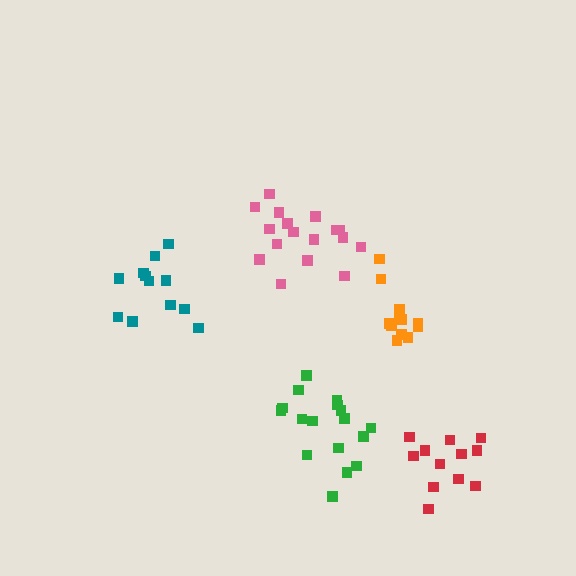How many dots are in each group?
Group 1: 12 dots, Group 2: 17 dots, Group 3: 12 dots, Group 4: 17 dots, Group 5: 12 dots (70 total).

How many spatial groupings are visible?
There are 5 spatial groupings.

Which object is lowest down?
The red cluster is bottommost.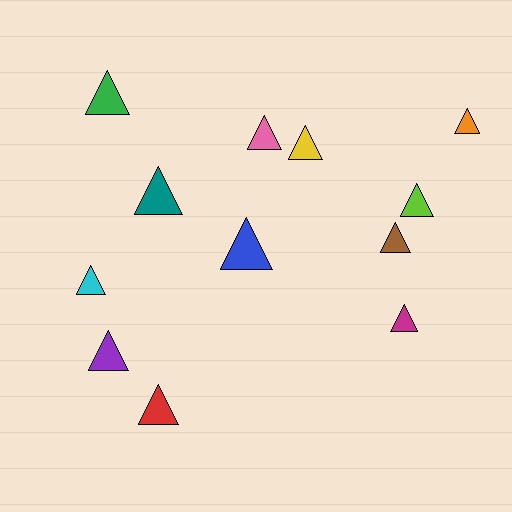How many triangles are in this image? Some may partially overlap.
There are 12 triangles.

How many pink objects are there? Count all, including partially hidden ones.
There is 1 pink object.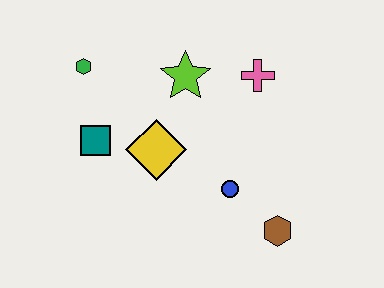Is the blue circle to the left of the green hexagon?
No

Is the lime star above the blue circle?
Yes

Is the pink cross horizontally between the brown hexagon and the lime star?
Yes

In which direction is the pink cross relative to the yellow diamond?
The pink cross is to the right of the yellow diamond.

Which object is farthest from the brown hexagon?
The green hexagon is farthest from the brown hexagon.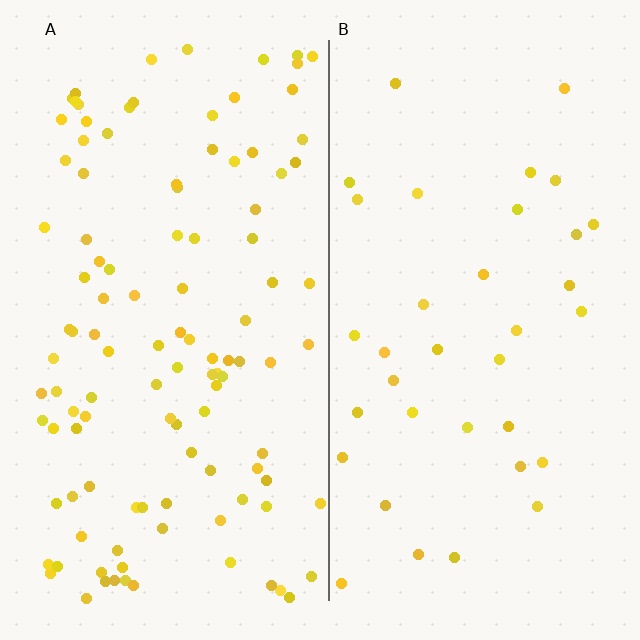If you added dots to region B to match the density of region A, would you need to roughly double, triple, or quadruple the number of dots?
Approximately triple.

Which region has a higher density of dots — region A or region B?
A (the left).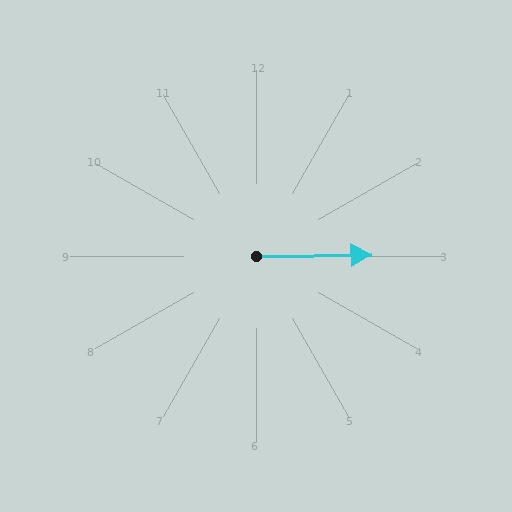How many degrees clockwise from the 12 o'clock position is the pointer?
Approximately 89 degrees.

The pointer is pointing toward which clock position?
Roughly 3 o'clock.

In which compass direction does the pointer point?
East.